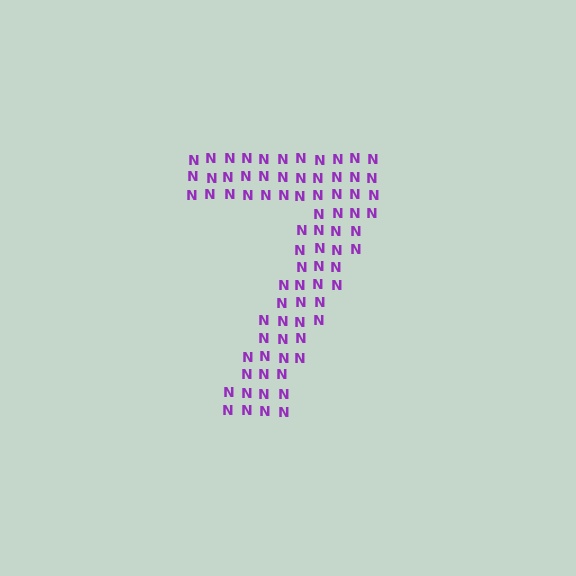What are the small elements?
The small elements are letter N's.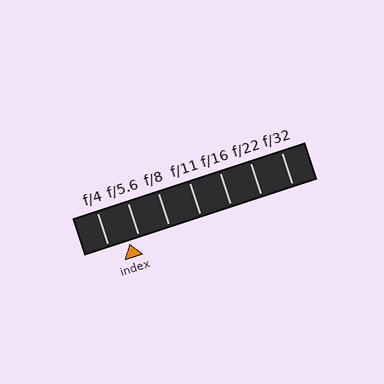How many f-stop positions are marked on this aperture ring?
There are 7 f-stop positions marked.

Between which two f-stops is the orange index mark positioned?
The index mark is between f/4 and f/5.6.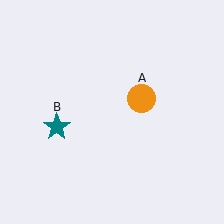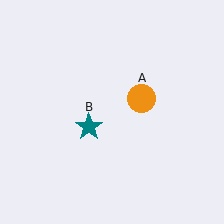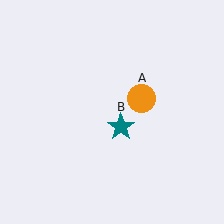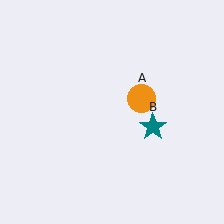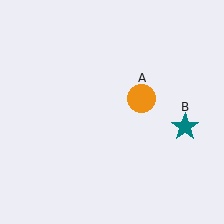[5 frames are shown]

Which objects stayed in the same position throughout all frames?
Orange circle (object A) remained stationary.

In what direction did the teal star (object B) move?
The teal star (object B) moved right.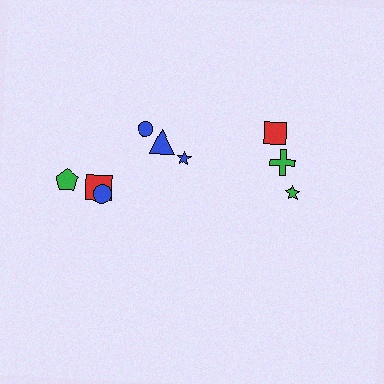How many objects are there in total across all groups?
There are 9 objects.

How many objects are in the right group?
There are 3 objects.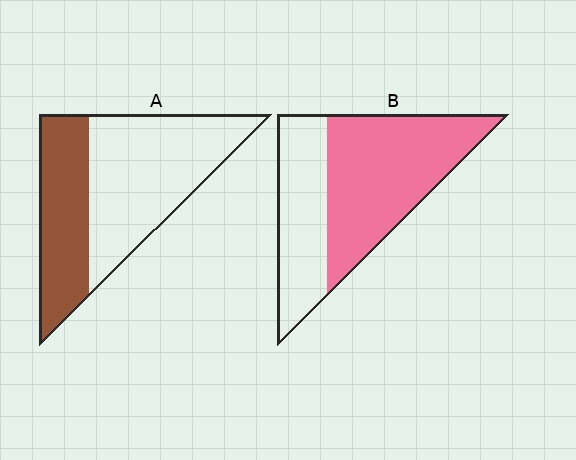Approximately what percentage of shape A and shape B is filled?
A is approximately 40% and B is approximately 60%.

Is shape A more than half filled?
No.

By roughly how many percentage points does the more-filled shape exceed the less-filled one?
By roughly 25 percentage points (B over A).